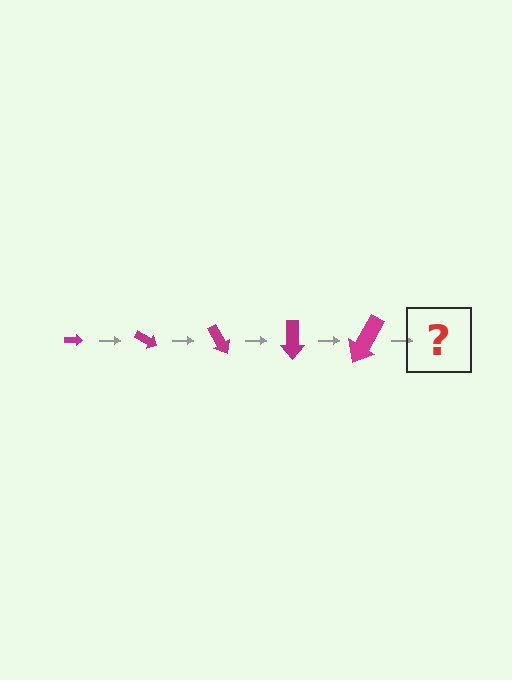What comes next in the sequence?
The next element should be an arrow, larger than the previous one and rotated 150 degrees from the start.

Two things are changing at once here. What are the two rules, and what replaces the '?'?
The two rules are that the arrow grows larger each step and it rotates 30 degrees each step. The '?' should be an arrow, larger than the previous one and rotated 150 degrees from the start.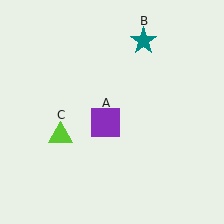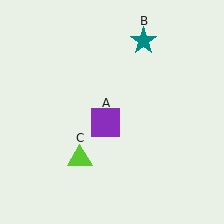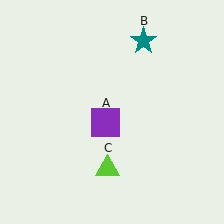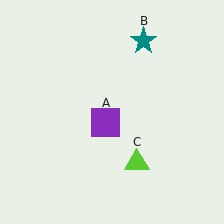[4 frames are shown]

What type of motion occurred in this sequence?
The lime triangle (object C) rotated counterclockwise around the center of the scene.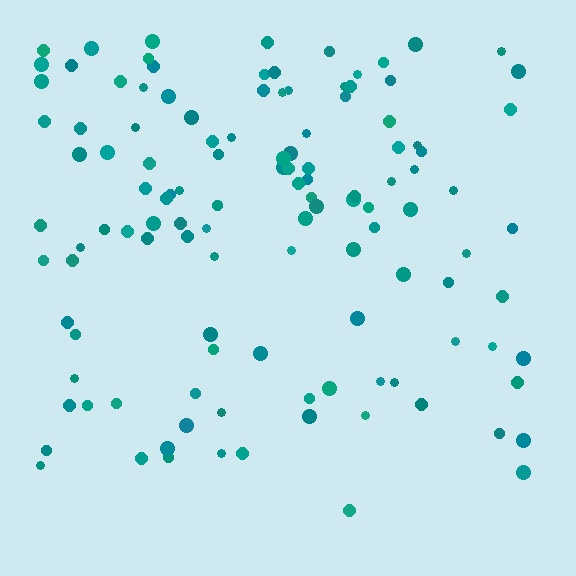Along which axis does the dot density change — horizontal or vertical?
Vertical.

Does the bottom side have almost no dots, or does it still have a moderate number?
Still a moderate number, just noticeably fewer than the top.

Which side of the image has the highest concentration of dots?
The top.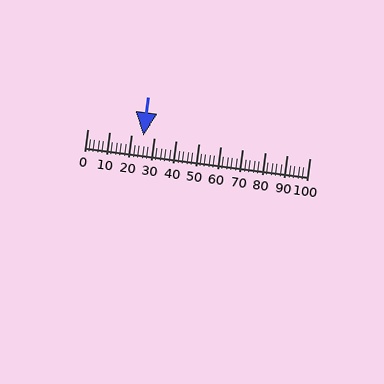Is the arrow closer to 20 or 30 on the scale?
The arrow is closer to 30.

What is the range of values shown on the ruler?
The ruler shows values from 0 to 100.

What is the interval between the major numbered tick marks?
The major tick marks are spaced 10 units apart.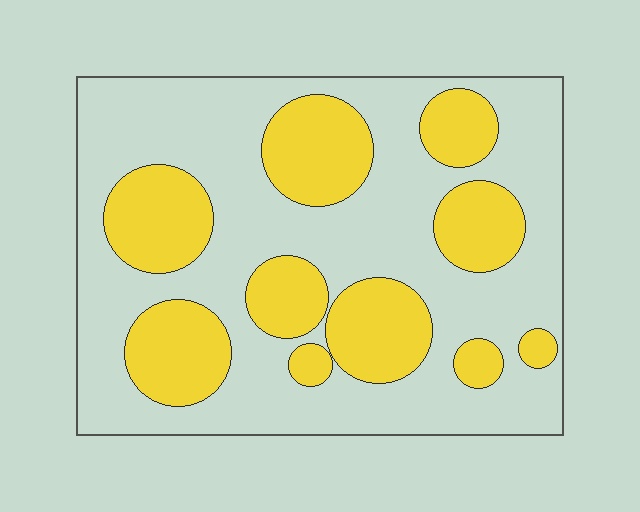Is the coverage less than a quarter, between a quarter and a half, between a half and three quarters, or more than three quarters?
Between a quarter and a half.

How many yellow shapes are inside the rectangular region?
10.